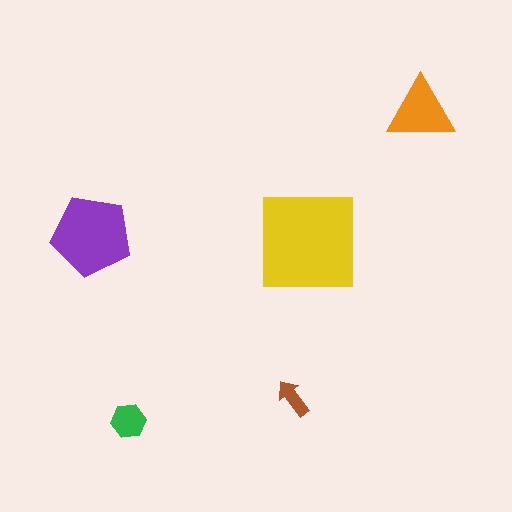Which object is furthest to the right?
The orange triangle is rightmost.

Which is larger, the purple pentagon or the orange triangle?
The purple pentagon.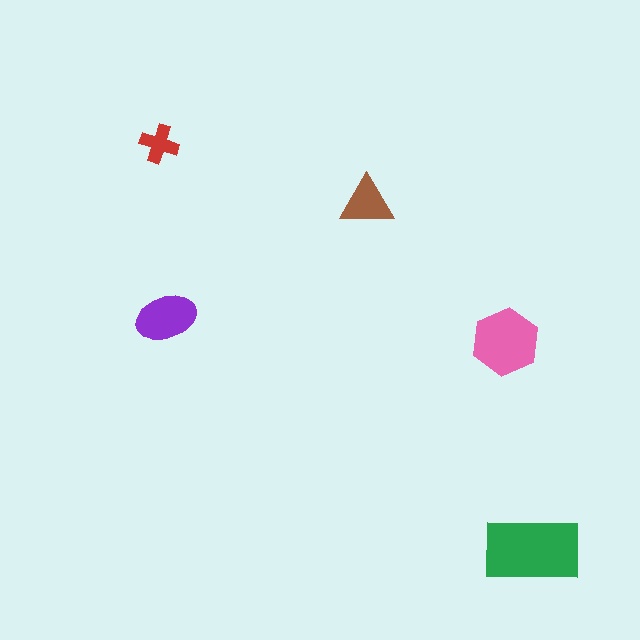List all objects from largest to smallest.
The green rectangle, the pink hexagon, the purple ellipse, the brown triangle, the red cross.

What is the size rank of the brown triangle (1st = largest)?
4th.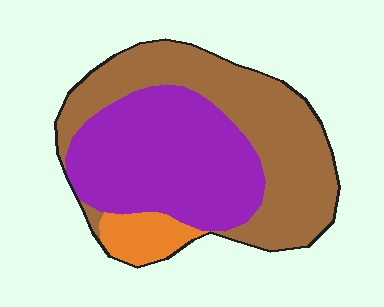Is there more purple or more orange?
Purple.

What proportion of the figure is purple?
Purple covers 45% of the figure.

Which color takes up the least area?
Orange, at roughly 10%.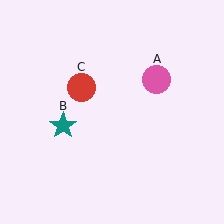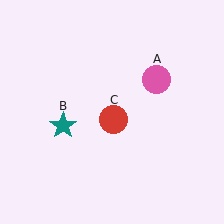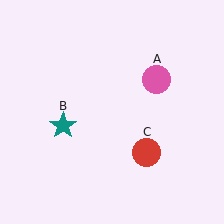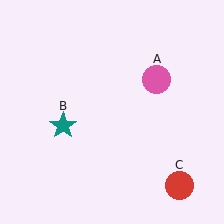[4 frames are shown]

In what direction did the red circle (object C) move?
The red circle (object C) moved down and to the right.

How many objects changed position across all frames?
1 object changed position: red circle (object C).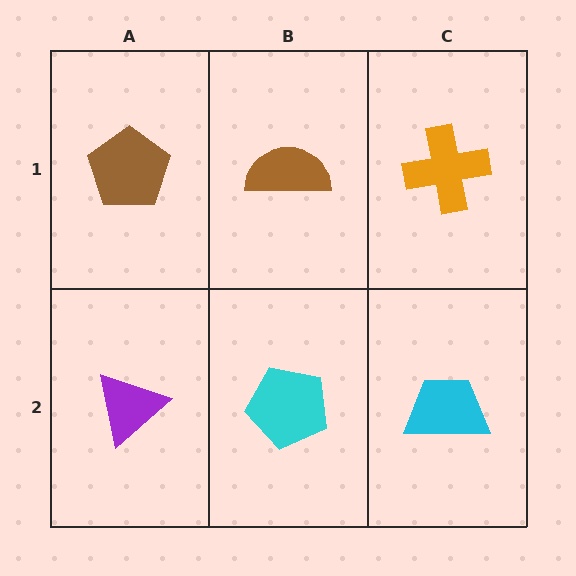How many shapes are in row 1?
3 shapes.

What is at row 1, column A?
A brown pentagon.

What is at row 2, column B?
A cyan pentagon.